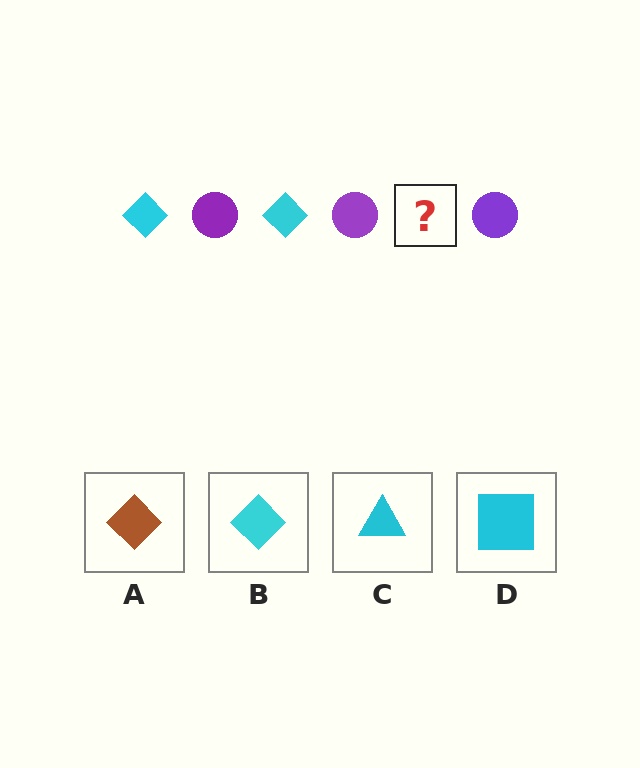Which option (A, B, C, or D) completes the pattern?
B.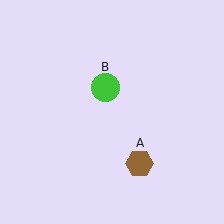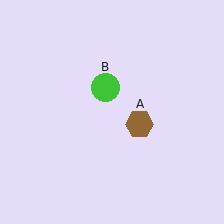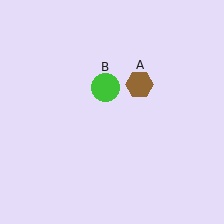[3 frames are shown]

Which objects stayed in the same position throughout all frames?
Green circle (object B) remained stationary.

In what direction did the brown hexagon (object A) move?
The brown hexagon (object A) moved up.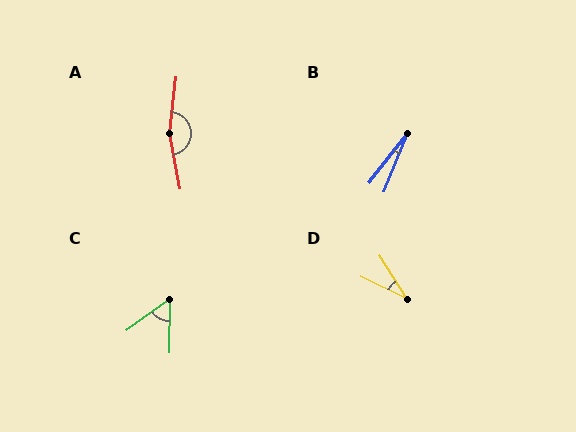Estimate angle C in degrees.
Approximately 54 degrees.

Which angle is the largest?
A, at approximately 163 degrees.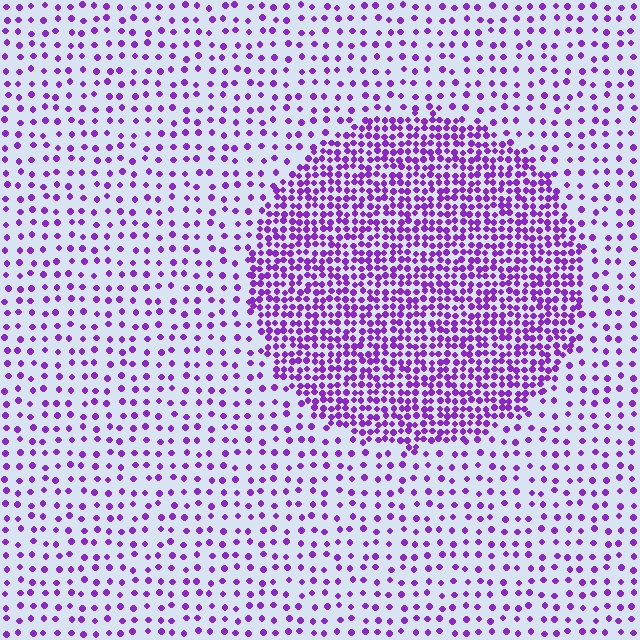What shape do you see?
I see a circle.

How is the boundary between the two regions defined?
The boundary is defined by a change in element density (approximately 2.7x ratio). All elements are the same color, size, and shape.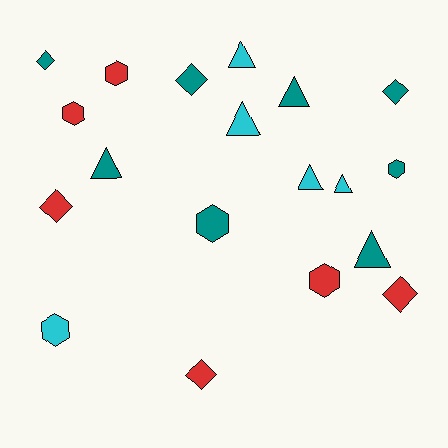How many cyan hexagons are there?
There is 1 cyan hexagon.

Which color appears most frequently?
Teal, with 8 objects.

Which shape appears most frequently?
Triangle, with 7 objects.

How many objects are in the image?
There are 19 objects.